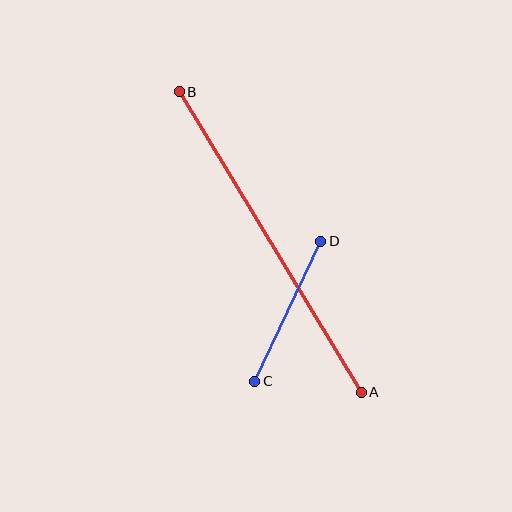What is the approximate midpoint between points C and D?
The midpoint is at approximately (288, 311) pixels.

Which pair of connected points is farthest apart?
Points A and B are farthest apart.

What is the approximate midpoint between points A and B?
The midpoint is at approximately (270, 242) pixels.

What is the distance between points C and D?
The distance is approximately 155 pixels.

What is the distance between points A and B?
The distance is approximately 351 pixels.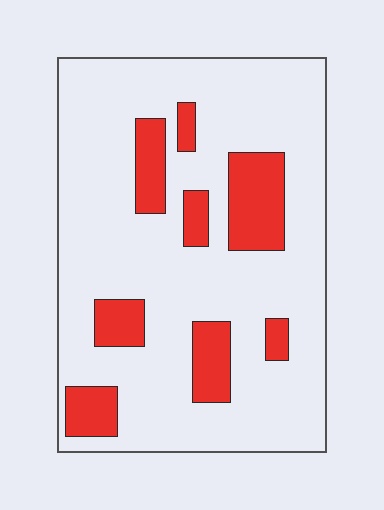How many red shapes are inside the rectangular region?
8.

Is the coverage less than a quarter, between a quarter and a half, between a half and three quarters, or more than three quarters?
Less than a quarter.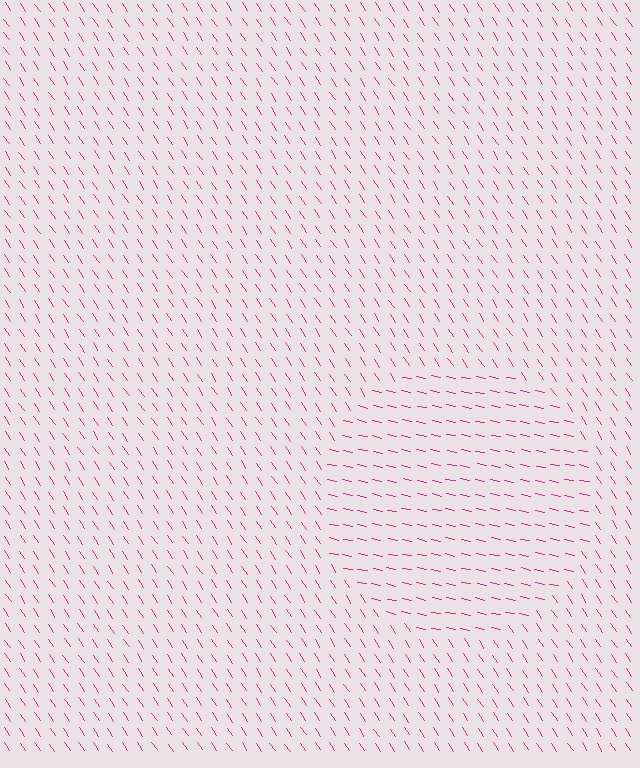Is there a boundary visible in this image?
Yes, there is a texture boundary formed by a change in line orientation.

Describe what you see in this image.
The image is filled with small magenta line segments. A circle region in the image has lines oriented differently from the surrounding lines, creating a visible texture boundary.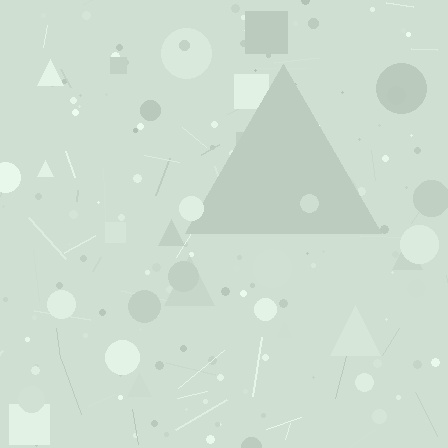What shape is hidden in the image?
A triangle is hidden in the image.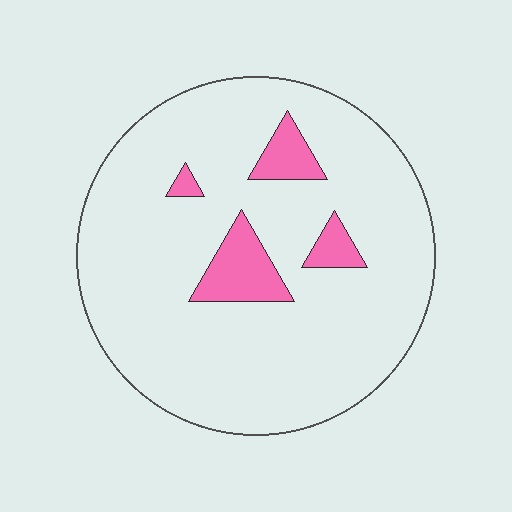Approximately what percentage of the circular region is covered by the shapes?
Approximately 10%.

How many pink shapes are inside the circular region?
4.